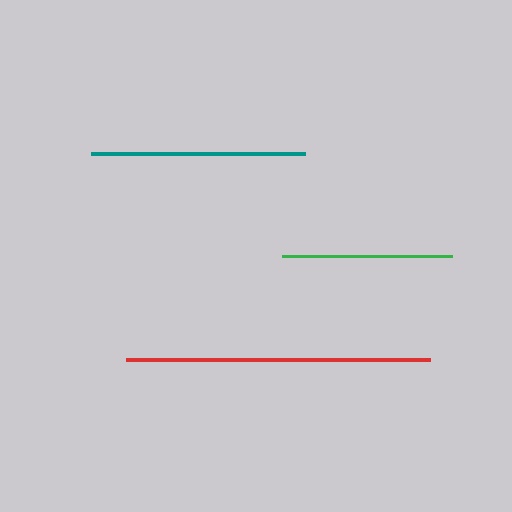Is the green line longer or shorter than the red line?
The red line is longer than the green line.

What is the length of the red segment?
The red segment is approximately 304 pixels long.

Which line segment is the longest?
The red line is the longest at approximately 304 pixels.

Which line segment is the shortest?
The green line is the shortest at approximately 170 pixels.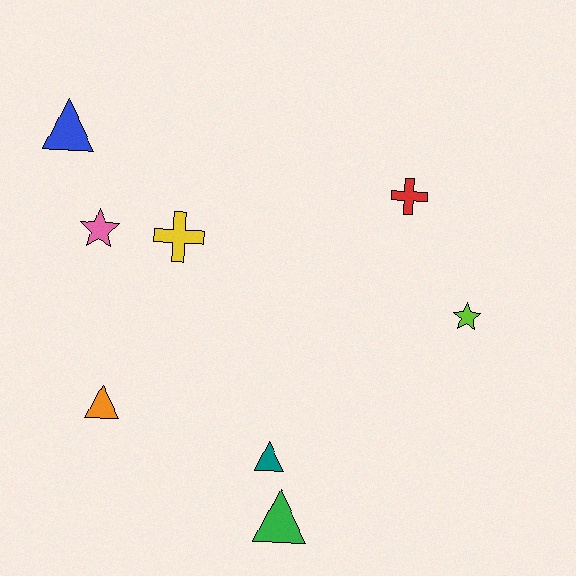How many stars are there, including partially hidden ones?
There are 2 stars.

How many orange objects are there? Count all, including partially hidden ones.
There is 1 orange object.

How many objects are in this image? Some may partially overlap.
There are 8 objects.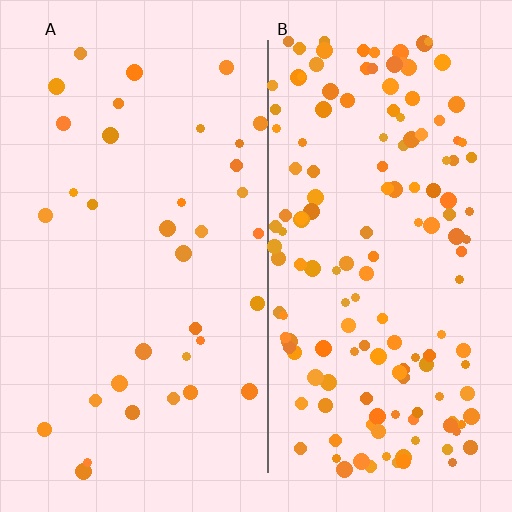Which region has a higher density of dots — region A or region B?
B (the right).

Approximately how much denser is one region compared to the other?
Approximately 4.2× — region B over region A.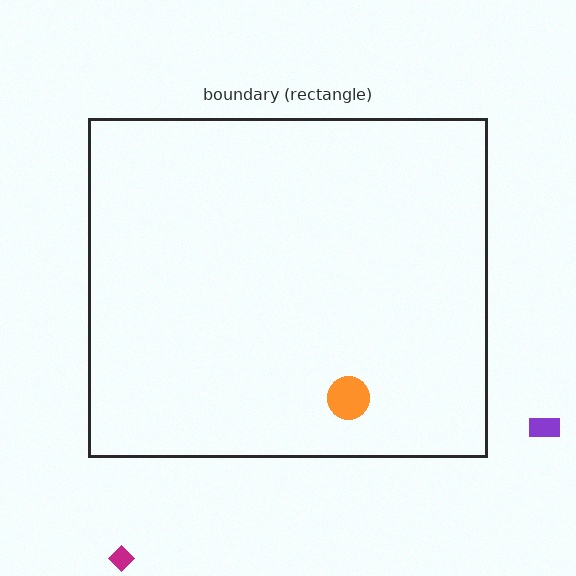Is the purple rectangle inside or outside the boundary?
Outside.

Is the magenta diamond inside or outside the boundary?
Outside.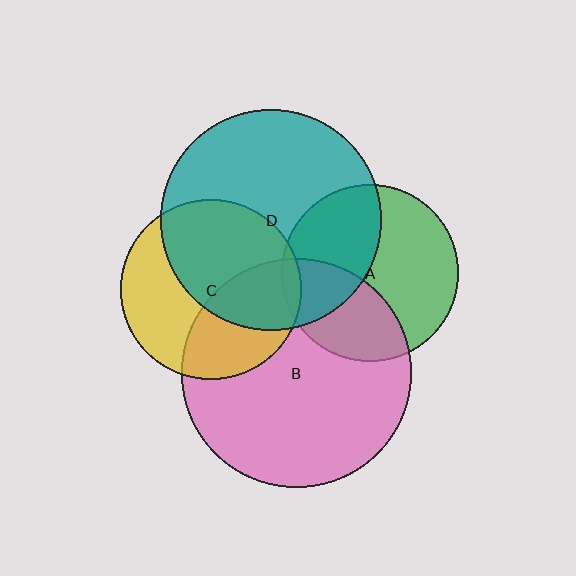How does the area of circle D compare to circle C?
Approximately 1.5 times.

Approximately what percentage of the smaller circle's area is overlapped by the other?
Approximately 35%.